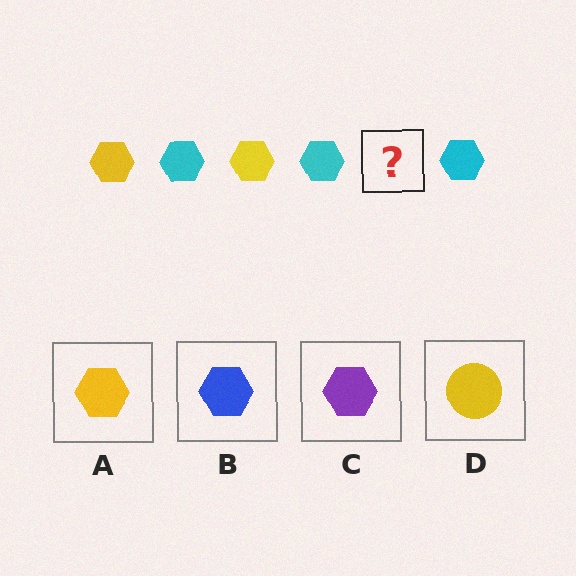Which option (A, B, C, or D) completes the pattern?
A.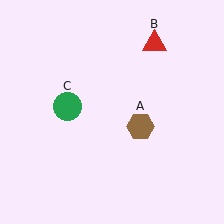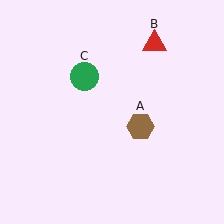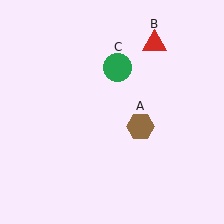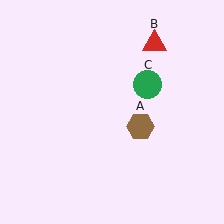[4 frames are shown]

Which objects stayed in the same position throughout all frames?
Brown hexagon (object A) and red triangle (object B) remained stationary.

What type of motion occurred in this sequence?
The green circle (object C) rotated clockwise around the center of the scene.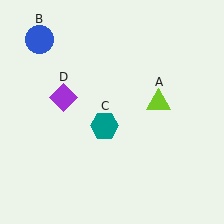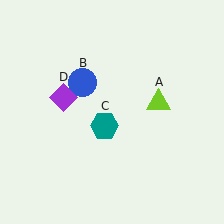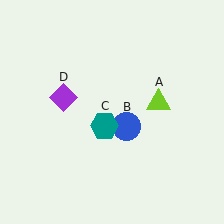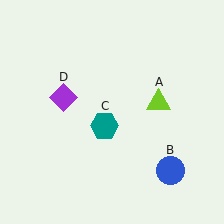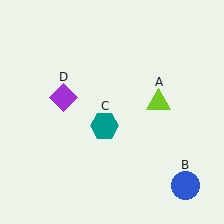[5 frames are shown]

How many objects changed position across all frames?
1 object changed position: blue circle (object B).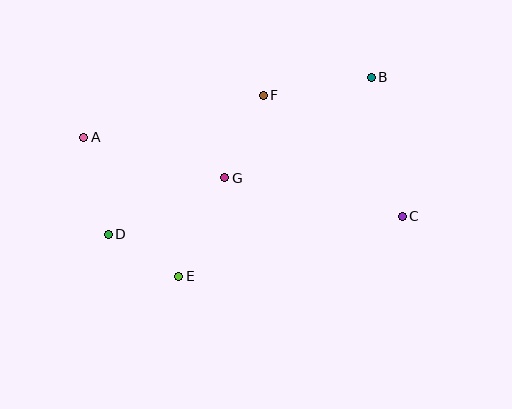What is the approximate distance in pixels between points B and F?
The distance between B and F is approximately 110 pixels.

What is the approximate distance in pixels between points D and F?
The distance between D and F is approximately 208 pixels.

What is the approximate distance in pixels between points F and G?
The distance between F and G is approximately 91 pixels.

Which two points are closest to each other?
Points D and E are closest to each other.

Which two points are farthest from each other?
Points A and C are farthest from each other.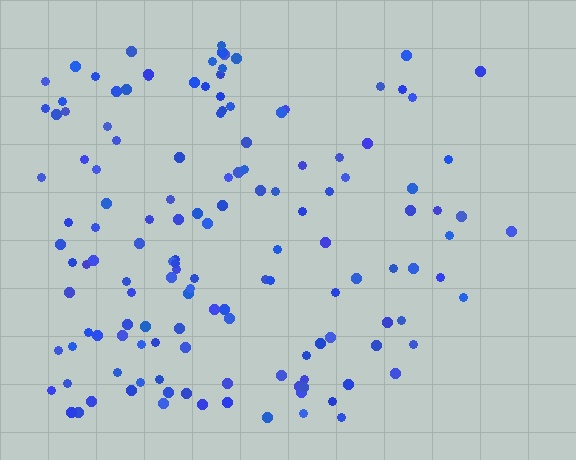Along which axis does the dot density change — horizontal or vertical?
Horizontal.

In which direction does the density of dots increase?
From right to left, with the left side densest.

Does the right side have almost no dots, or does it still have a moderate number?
Still a moderate number, just noticeably fewer than the left.